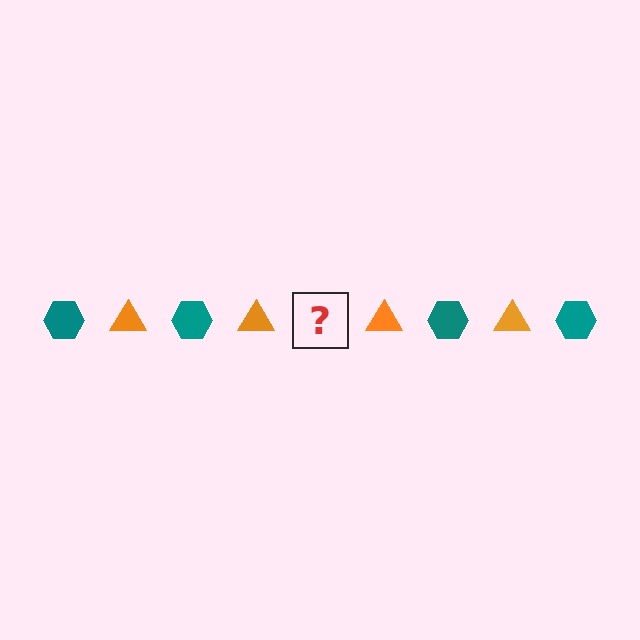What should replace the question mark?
The question mark should be replaced with a teal hexagon.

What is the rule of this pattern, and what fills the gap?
The rule is that the pattern alternates between teal hexagon and orange triangle. The gap should be filled with a teal hexagon.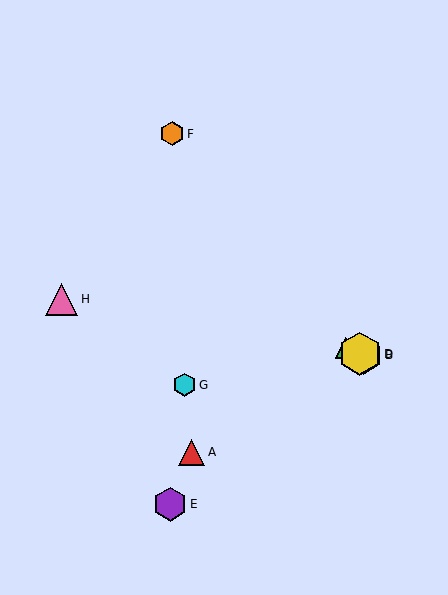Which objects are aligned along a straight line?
Objects B, C, D are aligned along a straight line.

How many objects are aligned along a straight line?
3 objects (B, C, D) are aligned along a straight line.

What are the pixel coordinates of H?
Object H is at (62, 299).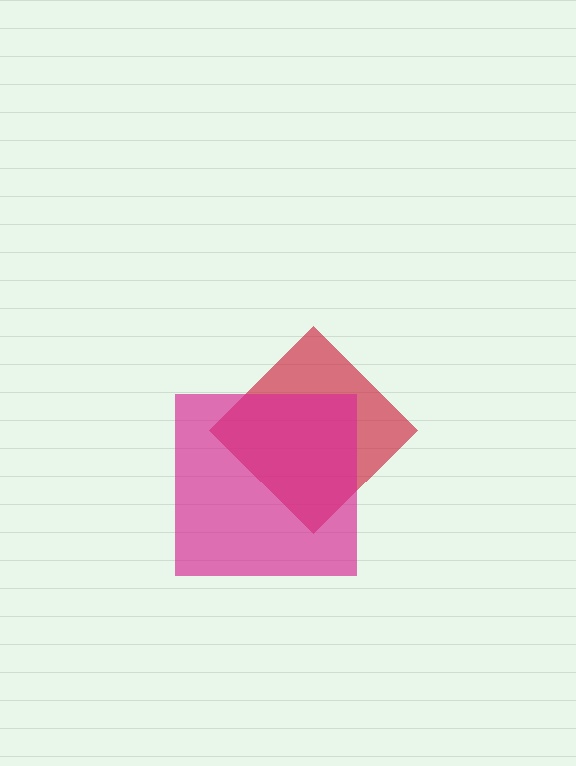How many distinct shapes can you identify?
There are 2 distinct shapes: a red diamond, a magenta square.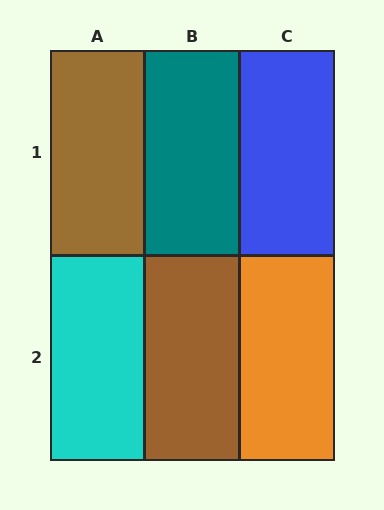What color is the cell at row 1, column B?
Teal.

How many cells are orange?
1 cell is orange.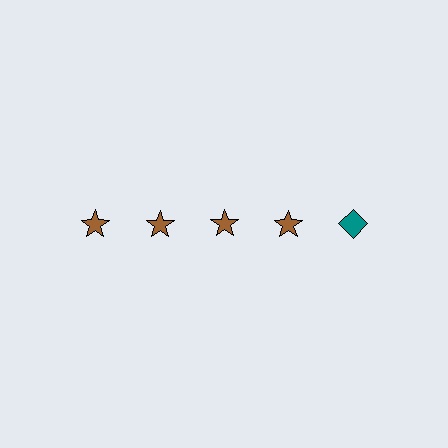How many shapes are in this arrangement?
There are 5 shapes arranged in a grid pattern.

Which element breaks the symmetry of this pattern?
The teal diamond in the top row, rightmost column breaks the symmetry. All other shapes are brown stars.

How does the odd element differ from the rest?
It differs in both color (teal instead of brown) and shape (diamond instead of star).